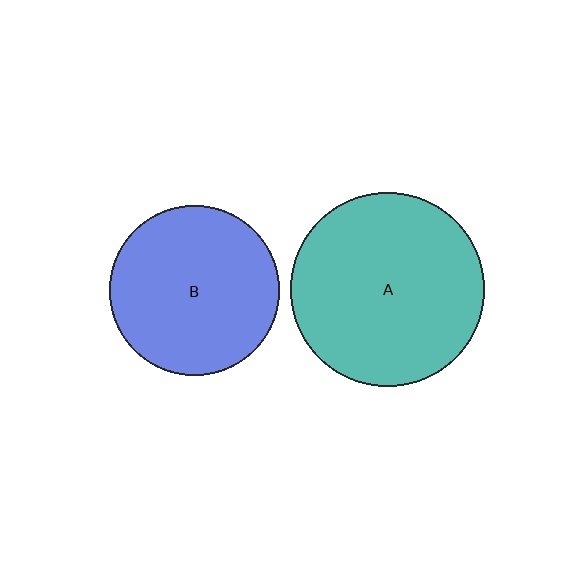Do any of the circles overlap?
No, none of the circles overlap.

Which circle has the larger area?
Circle A (teal).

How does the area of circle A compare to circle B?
Approximately 1.3 times.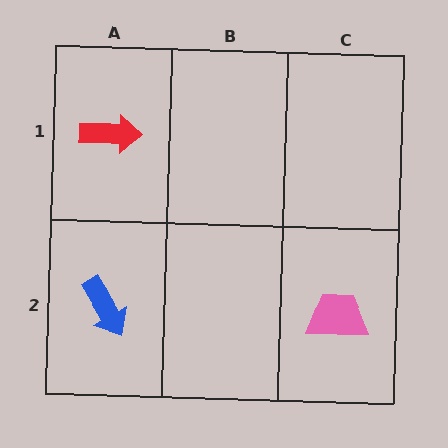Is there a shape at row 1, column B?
No, that cell is empty.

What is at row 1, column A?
A red arrow.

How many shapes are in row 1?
1 shape.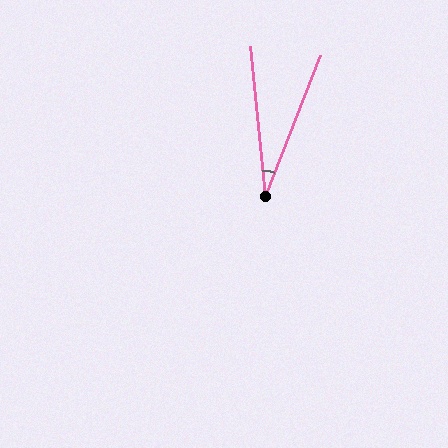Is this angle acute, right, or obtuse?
It is acute.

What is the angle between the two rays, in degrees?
Approximately 27 degrees.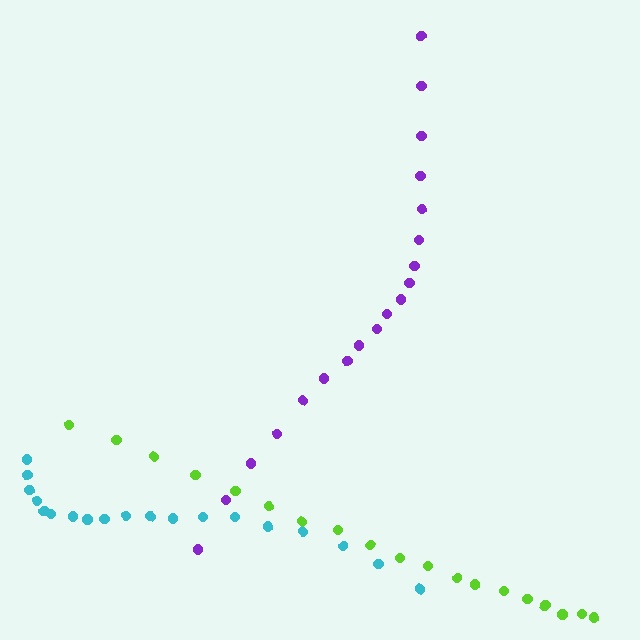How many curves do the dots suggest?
There are 3 distinct paths.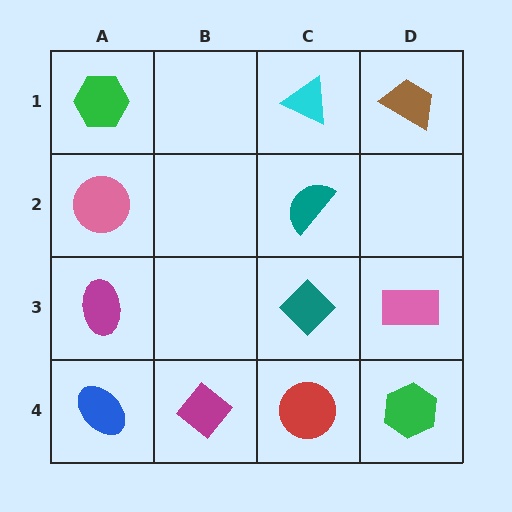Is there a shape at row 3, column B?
No, that cell is empty.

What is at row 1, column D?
A brown trapezoid.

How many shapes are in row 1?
3 shapes.